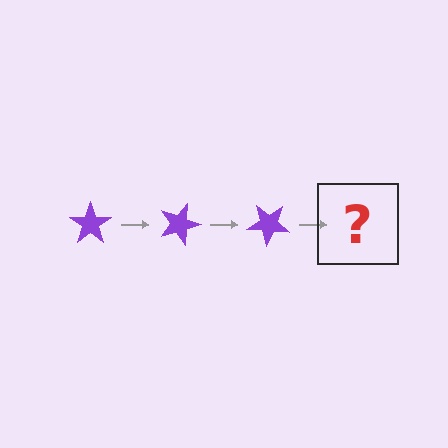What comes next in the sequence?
The next element should be a purple star rotated 60 degrees.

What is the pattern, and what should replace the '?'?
The pattern is that the star rotates 20 degrees each step. The '?' should be a purple star rotated 60 degrees.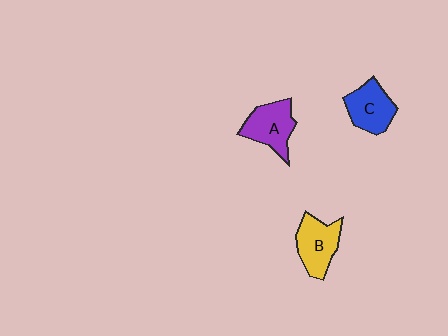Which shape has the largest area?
Shape B (yellow).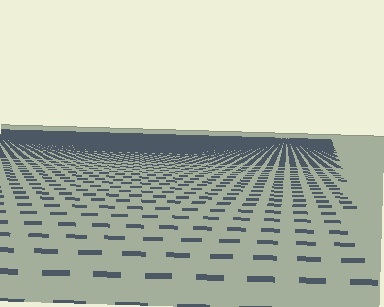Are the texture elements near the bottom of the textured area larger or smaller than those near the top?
Larger. Near the bottom, elements are closer to the viewer and appear at a bigger on-screen size.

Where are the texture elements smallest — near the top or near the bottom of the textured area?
Near the top.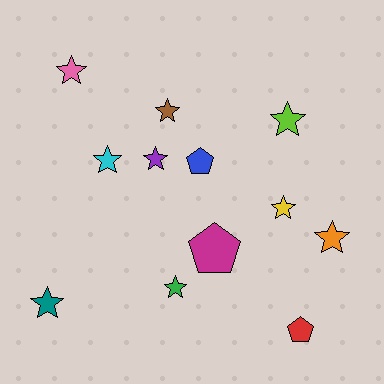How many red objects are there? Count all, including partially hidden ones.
There is 1 red object.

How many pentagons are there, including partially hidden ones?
There are 3 pentagons.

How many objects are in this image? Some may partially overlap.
There are 12 objects.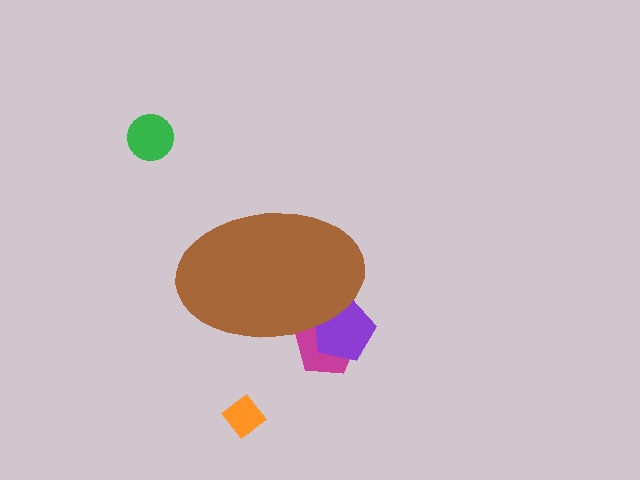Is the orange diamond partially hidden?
No, the orange diamond is fully visible.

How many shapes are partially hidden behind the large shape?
2 shapes are partially hidden.